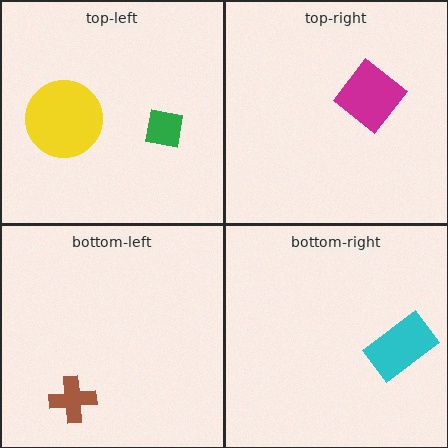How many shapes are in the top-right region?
1.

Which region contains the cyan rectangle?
The bottom-right region.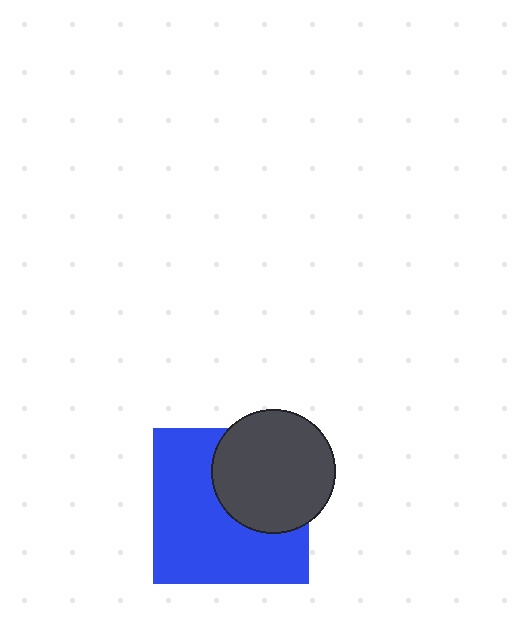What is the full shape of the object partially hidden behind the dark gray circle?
The partially hidden object is a blue square.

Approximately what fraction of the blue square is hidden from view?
Roughly 38% of the blue square is hidden behind the dark gray circle.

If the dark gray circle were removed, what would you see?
You would see the complete blue square.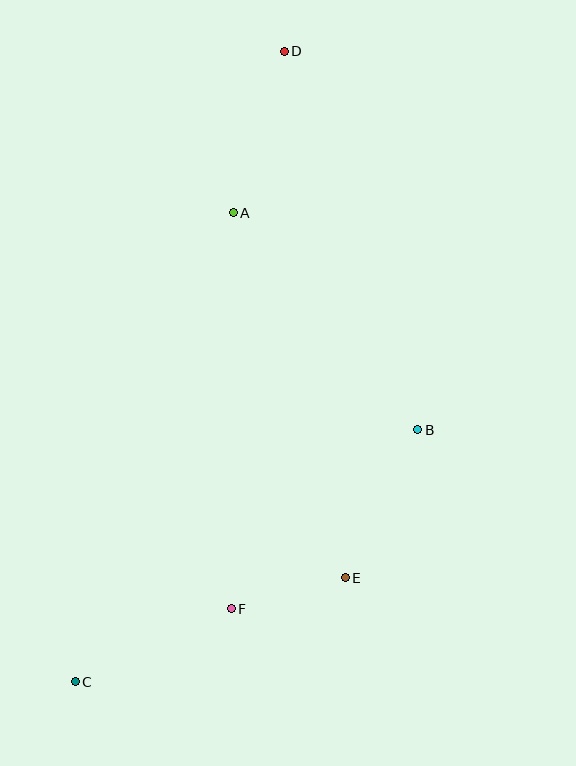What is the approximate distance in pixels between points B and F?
The distance between B and F is approximately 259 pixels.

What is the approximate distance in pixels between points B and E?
The distance between B and E is approximately 165 pixels.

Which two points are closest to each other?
Points E and F are closest to each other.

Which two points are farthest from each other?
Points C and D are farthest from each other.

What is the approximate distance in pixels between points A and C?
The distance between A and C is approximately 495 pixels.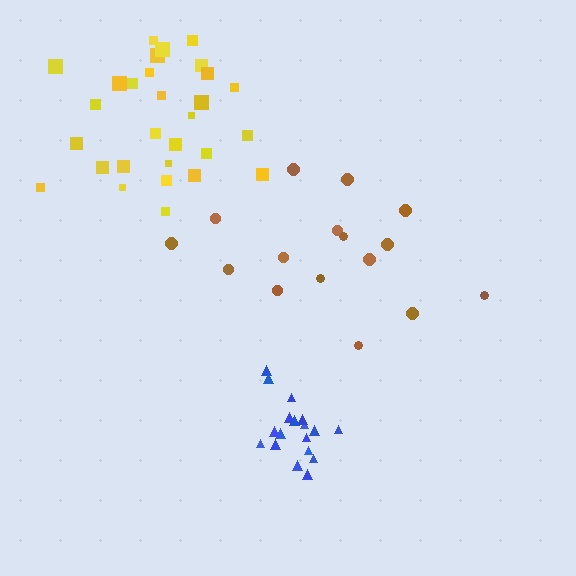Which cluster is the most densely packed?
Blue.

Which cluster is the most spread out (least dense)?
Brown.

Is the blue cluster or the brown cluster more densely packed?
Blue.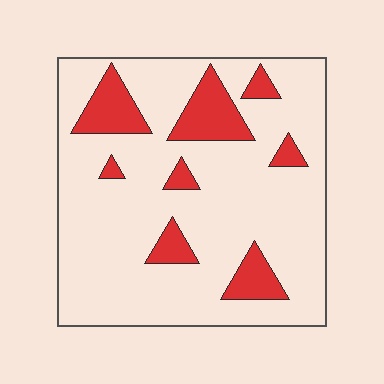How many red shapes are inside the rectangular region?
8.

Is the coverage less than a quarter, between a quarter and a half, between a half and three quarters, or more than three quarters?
Less than a quarter.